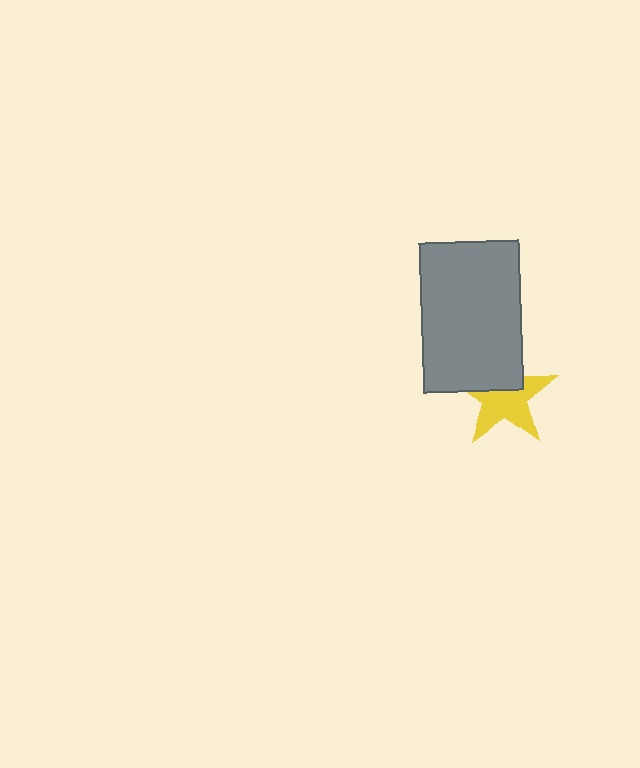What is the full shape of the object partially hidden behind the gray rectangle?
The partially hidden object is a yellow star.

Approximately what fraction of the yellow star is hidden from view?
Roughly 38% of the yellow star is hidden behind the gray rectangle.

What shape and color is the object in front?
The object in front is a gray rectangle.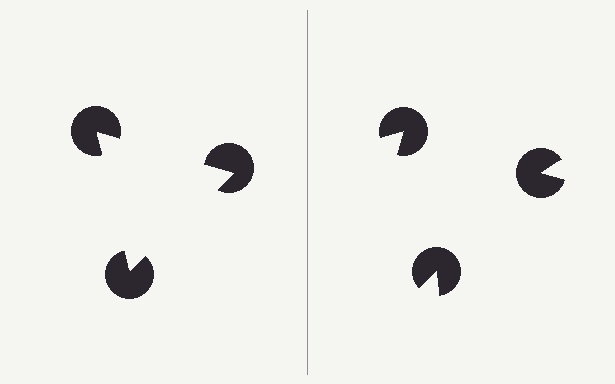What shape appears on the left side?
An illusory triangle.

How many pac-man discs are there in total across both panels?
6 — 3 on each side.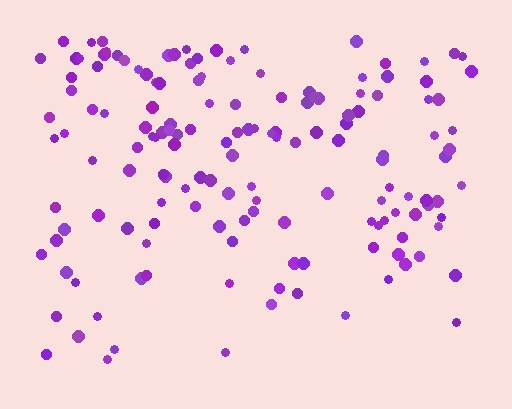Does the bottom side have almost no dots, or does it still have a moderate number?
Still a moderate number, just noticeably fewer than the top.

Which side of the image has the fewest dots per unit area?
The bottom.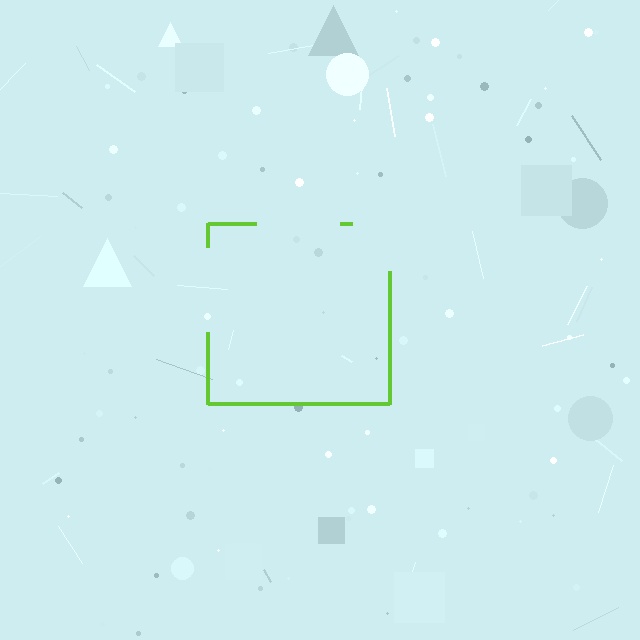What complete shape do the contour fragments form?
The contour fragments form a square.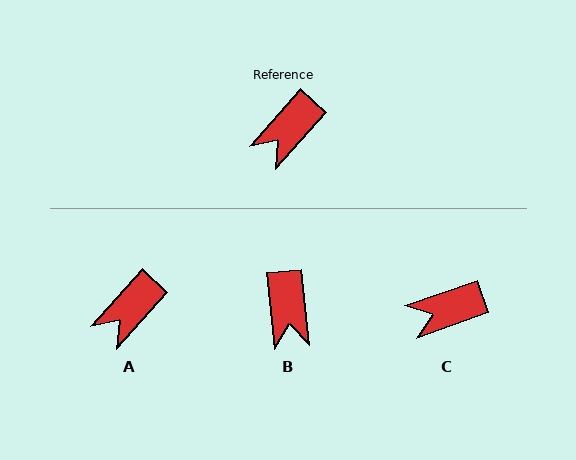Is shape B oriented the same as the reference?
No, it is off by about 48 degrees.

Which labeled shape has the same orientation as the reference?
A.